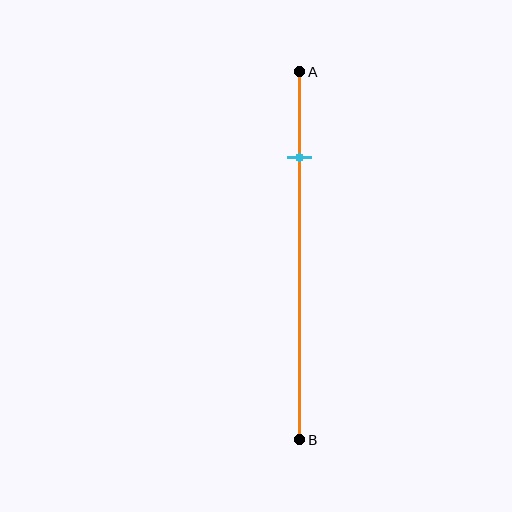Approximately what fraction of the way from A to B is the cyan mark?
The cyan mark is approximately 25% of the way from A to B.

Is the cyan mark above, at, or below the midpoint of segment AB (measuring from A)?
The cyan mark is above the midpoint of segment AB.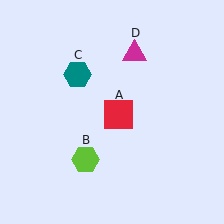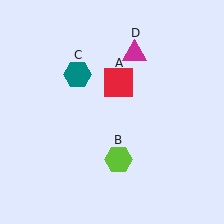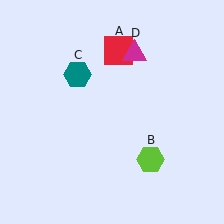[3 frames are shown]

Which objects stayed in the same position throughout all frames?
Teal hexagon (object C) and magenta triangle (object D) remained stationary.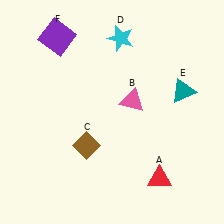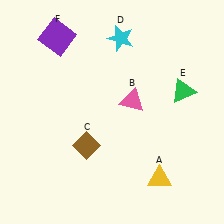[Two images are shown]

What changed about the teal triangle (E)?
In Image 1, E is teal. In Image 2, it changed to green.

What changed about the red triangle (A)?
In Image 1, A is red. In Image 2, it changed to yellow.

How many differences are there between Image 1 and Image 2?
There are 2 differences between the two images.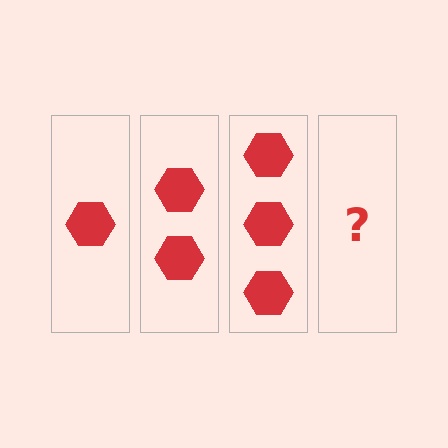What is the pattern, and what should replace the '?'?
The pattern is that each step adds one more hexagon. The '?' should be 4 hexagons.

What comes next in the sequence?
The next element should be 4 hexagons.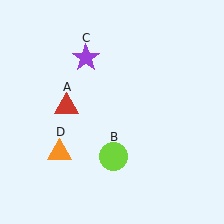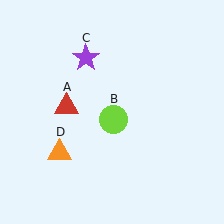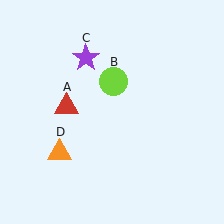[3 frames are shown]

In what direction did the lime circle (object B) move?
The lime circle (object B) moved up.